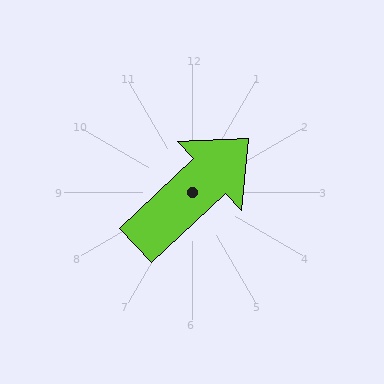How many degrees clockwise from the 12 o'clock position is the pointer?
Approximately 47 degrees.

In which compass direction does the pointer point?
Northeast.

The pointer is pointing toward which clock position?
Roughly 2 o'clock.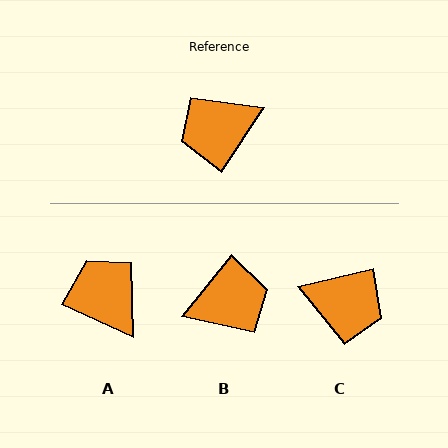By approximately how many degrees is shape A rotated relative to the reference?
Approximately 81 degrees clockwise.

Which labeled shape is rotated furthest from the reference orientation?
B, about 175 degrees away.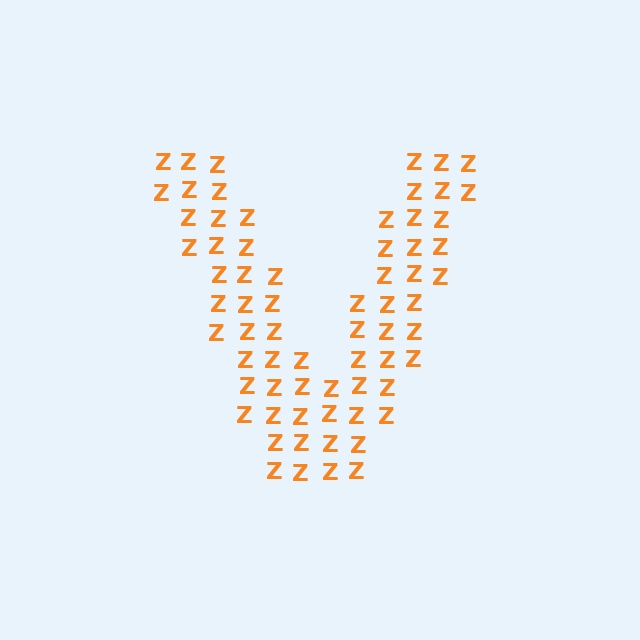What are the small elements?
The small elements are letter Z's.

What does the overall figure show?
The overall figure shows the letter V.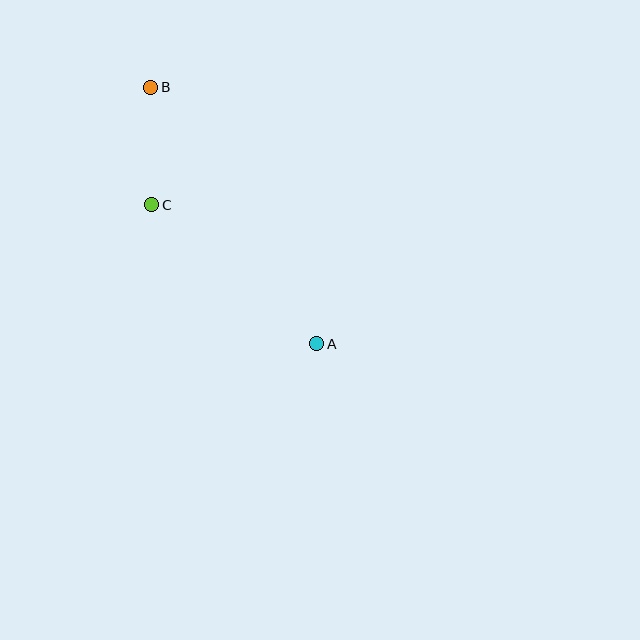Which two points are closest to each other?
Points B and C are closest to each other.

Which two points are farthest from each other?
Points A and B are farthest from each other.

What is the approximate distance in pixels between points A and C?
The distance between A and C is approximately 216 pixels.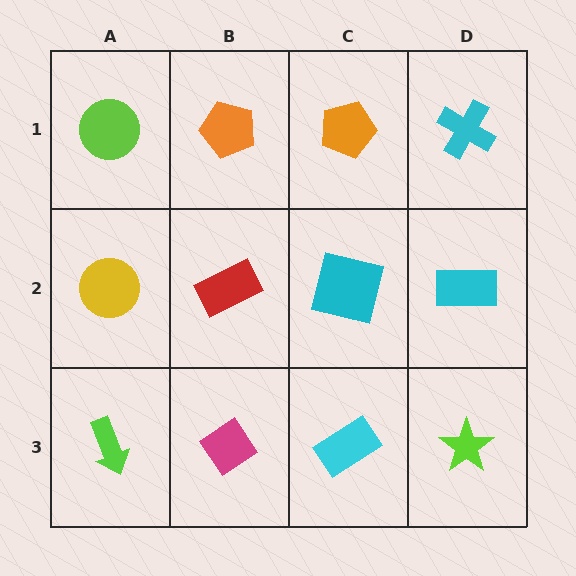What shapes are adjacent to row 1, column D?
A cyan rectangle (row 2, column D), an orange pentagon (row 1, column C).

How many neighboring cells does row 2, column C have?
4.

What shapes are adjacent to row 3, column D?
A cyan rectangle (row 2, column D), a cyan rectangle (row 3, column C).